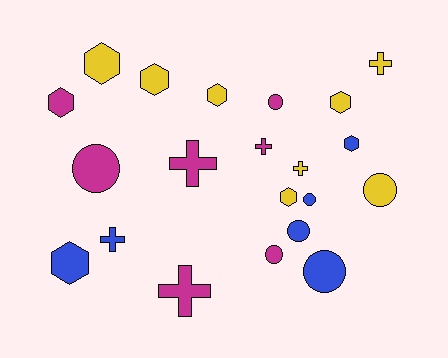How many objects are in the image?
There are 21 objects.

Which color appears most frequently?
Yellow, with 8 objects.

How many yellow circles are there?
There is 1 yellow circle.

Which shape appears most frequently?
Hexagon, with 8 objects.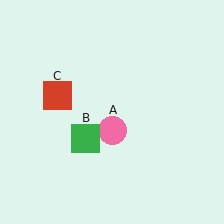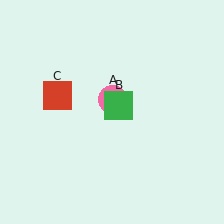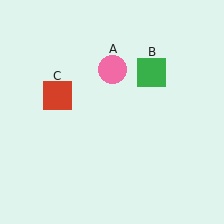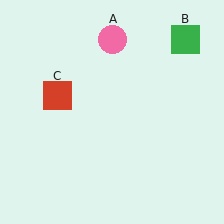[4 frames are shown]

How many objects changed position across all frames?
2 objects changed position: pink circle (object A), green square (object B).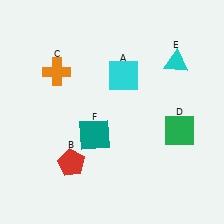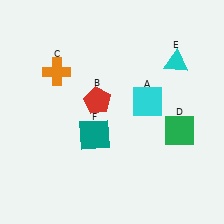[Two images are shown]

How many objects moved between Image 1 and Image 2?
2 objects moved between the two images.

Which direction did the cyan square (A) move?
The cyan square (A) moved down.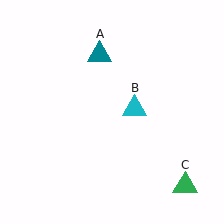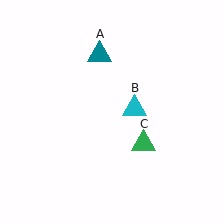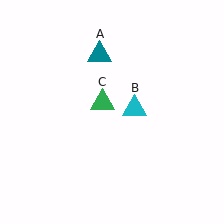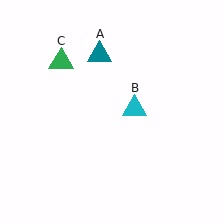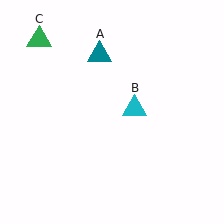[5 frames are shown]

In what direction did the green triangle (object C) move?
The green triangle (object C) moved up and to the left.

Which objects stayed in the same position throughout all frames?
Teal triangle (object A) and cyan triangle (object B) remained stationary.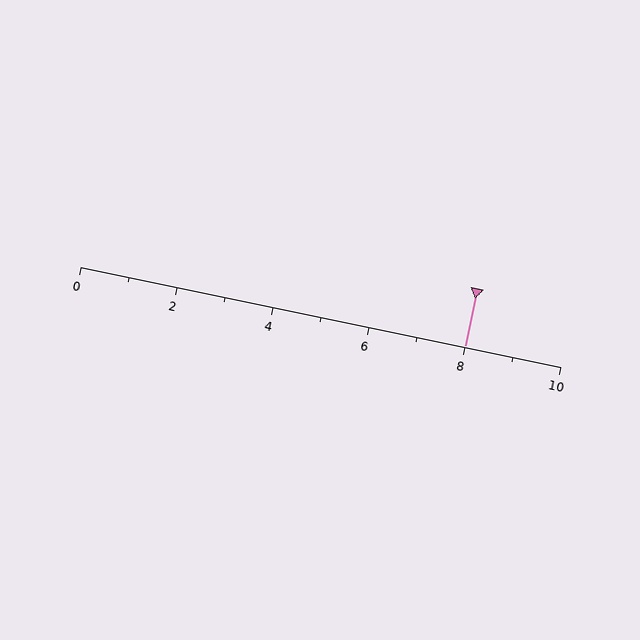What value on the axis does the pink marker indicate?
The marker indicates approximately 8.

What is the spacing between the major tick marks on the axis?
The major ticks are spaced 2 apart.